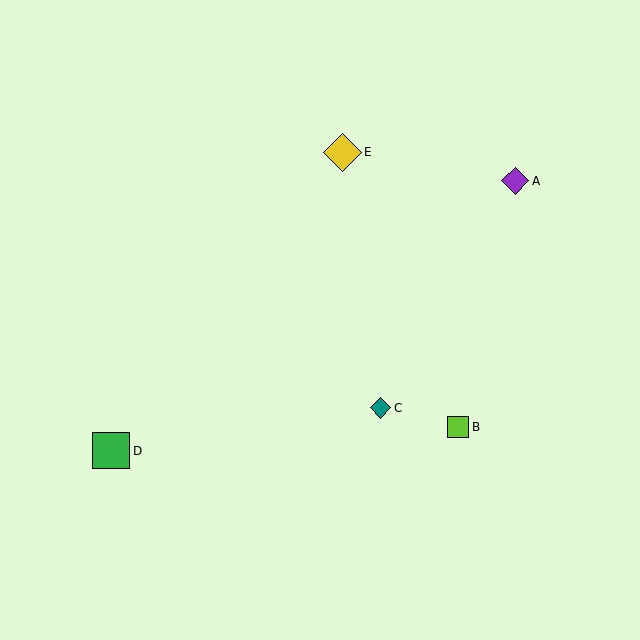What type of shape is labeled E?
Shape E is a yellow diamond.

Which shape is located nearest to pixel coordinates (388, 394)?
The teal diamond (labeled C) at (380, 408) is nearest to that location.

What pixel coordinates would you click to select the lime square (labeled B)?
Click at (458, 427) to select the lime square B.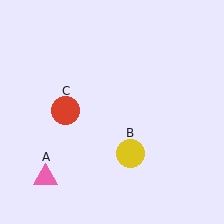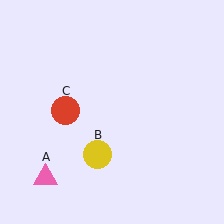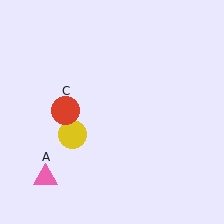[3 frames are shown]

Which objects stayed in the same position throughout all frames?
Pink triangle (object A) and red circle (object C) remained stationary.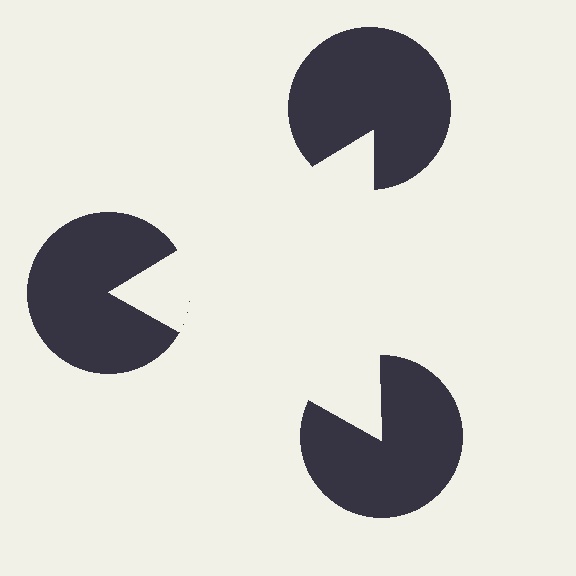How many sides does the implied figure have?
3 sides.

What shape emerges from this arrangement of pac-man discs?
An illusory triangle — its edges are inferred from the aligned wedge cuts in the pac-man discs, not physically drawn.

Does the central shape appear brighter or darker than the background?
It typically appears slightly brighter than the background, even though no actual brightness change is drawn.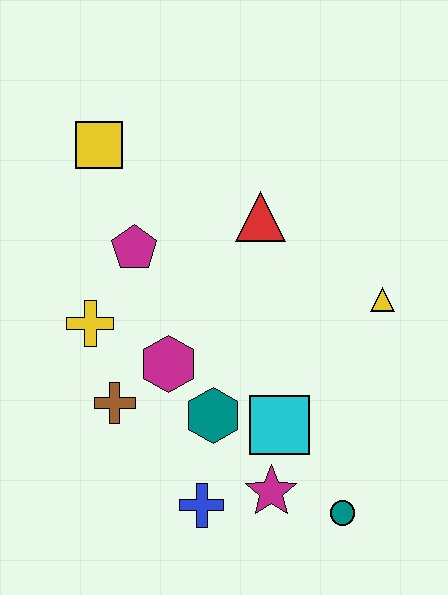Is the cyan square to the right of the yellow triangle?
No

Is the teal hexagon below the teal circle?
No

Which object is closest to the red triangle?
The magenta pentagon is closest to the red triangle.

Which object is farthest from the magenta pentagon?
The teal circle is farthest from the magenta pentagon.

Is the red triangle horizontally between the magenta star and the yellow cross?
Yes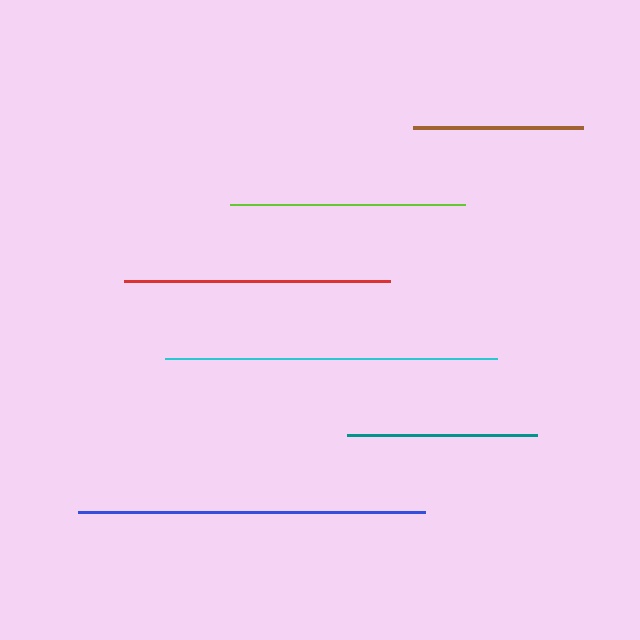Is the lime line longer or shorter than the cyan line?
The cyan line is longer than the lime line.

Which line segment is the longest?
The blue line is the longest at approximately 347 pixels.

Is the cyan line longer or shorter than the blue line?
The blue line is longer than the cyan line.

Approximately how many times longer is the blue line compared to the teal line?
The blue line is approximately 1.8 times the length of the teal line.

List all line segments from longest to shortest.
From longest to shortest: blue, cyan, red, lime, teal, brown.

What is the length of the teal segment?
The teal segment is approximately 189 pixels long.